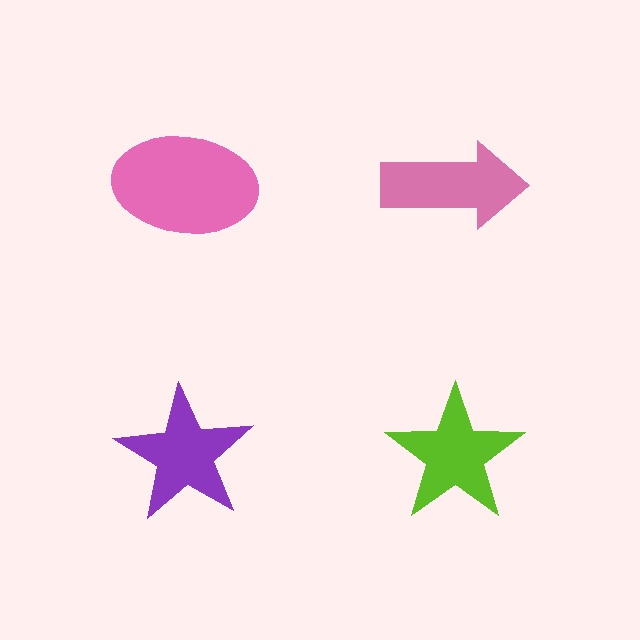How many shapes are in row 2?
2 shapes.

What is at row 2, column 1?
A purple star.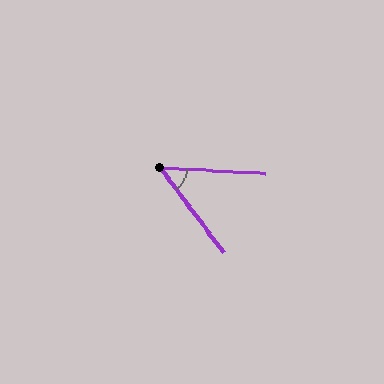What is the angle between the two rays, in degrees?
Approximately 50 degrees.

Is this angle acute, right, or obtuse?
It is acute.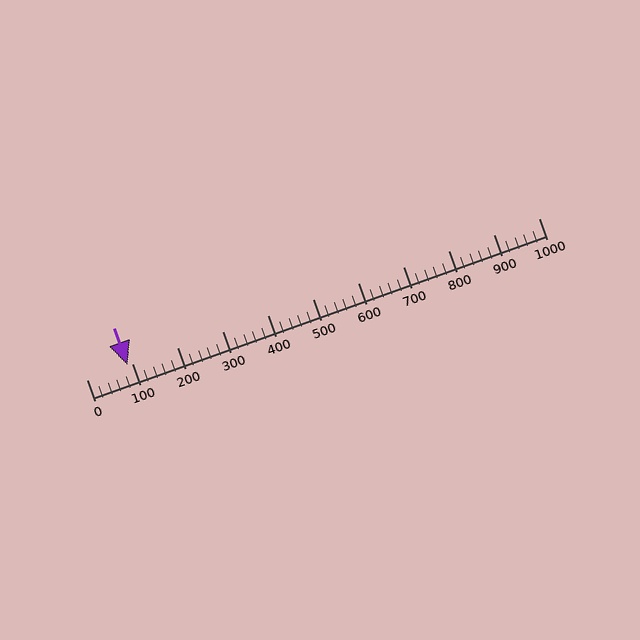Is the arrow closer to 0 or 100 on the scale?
The arrow is closer to 100.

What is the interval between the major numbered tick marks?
The major tick marks are spaced 100 units apart.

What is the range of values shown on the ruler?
The ruler shows values from 0 to 1000.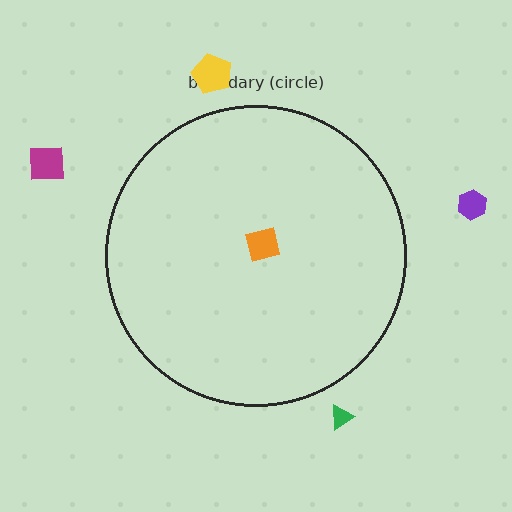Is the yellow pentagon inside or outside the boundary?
Outside.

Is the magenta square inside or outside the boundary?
Outside.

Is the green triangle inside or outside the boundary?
Outside.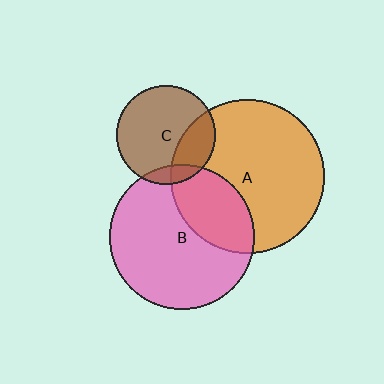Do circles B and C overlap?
Yes.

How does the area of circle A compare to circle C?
Approximately 2.4 times.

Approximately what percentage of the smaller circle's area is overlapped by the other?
Approximately 10%.